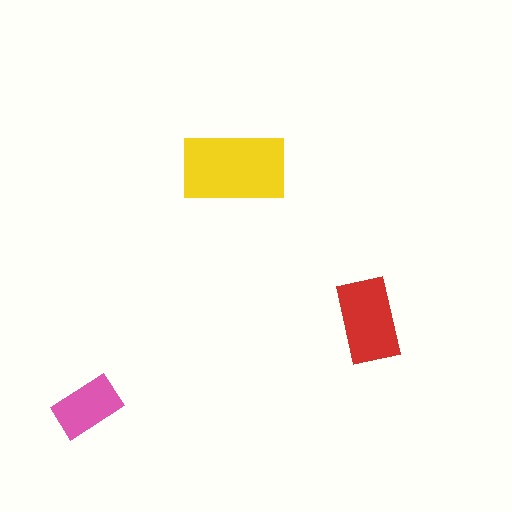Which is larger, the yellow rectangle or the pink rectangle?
The yellow one.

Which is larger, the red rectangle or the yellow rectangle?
The yellow one.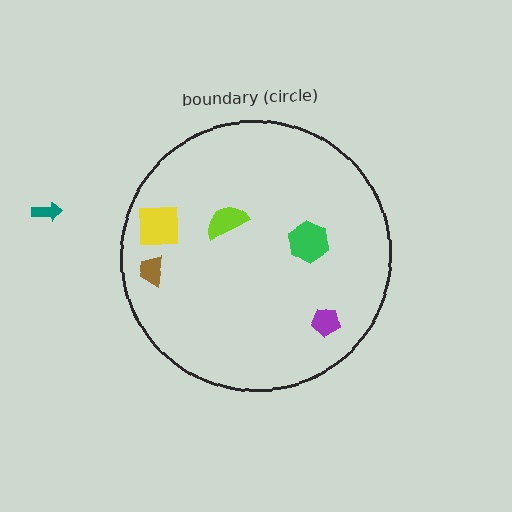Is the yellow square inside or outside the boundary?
Inside.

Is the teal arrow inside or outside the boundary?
Outside.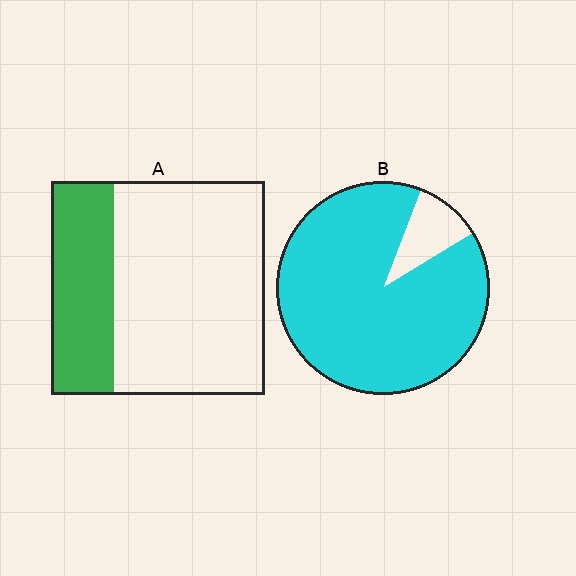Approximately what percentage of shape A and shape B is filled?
A is approximately 30% and B is approximately 90%.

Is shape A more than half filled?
No.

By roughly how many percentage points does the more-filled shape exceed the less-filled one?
By roughly 60 percentage points (B over A).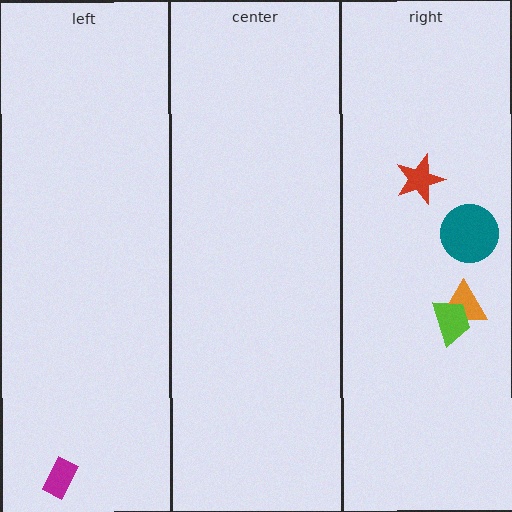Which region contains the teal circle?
The right region.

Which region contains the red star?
The right region.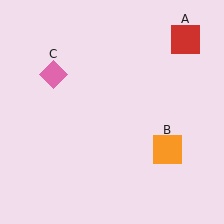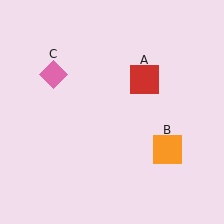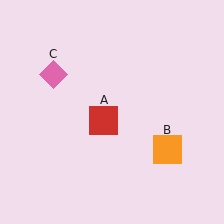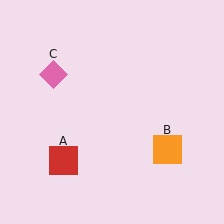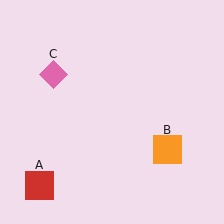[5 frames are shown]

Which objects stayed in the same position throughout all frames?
Orange square (object B) and pink diamond (object C) remained stationary.